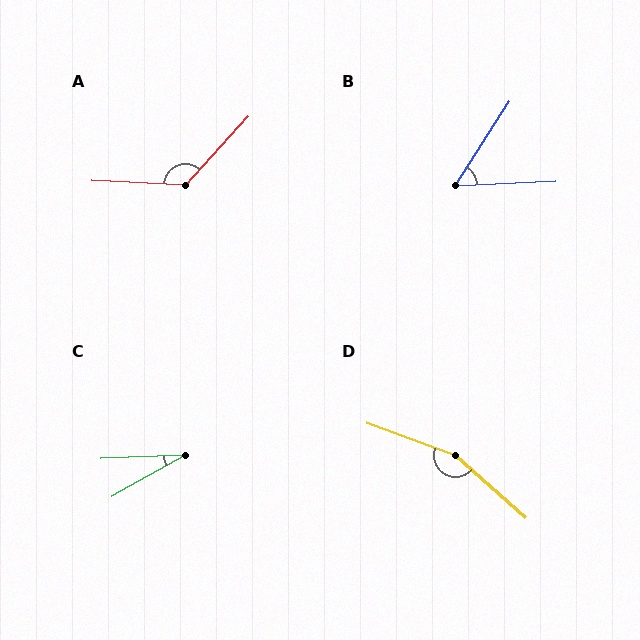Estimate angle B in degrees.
Approximately 55 degrees.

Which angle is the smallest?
C, at approximately 27 degrees.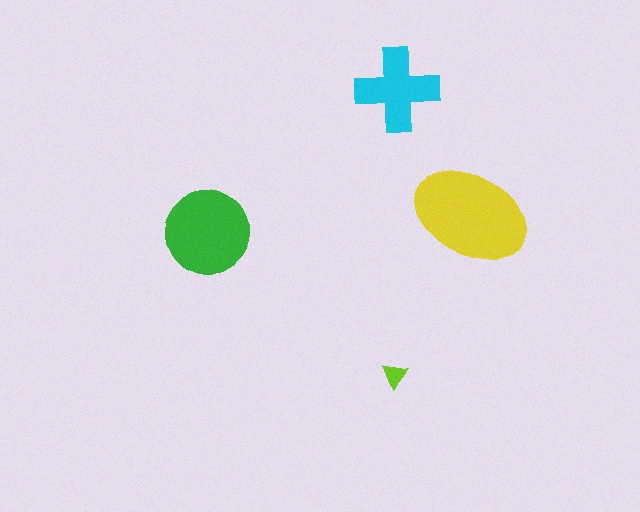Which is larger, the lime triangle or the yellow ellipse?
The yellow ellipse.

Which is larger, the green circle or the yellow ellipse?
The yellow ellipse.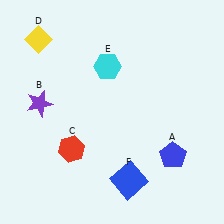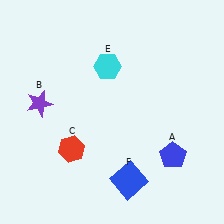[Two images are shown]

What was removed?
The yellow diamond (D) was removed in Image 2.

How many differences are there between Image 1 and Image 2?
There is 1 difference between the two images.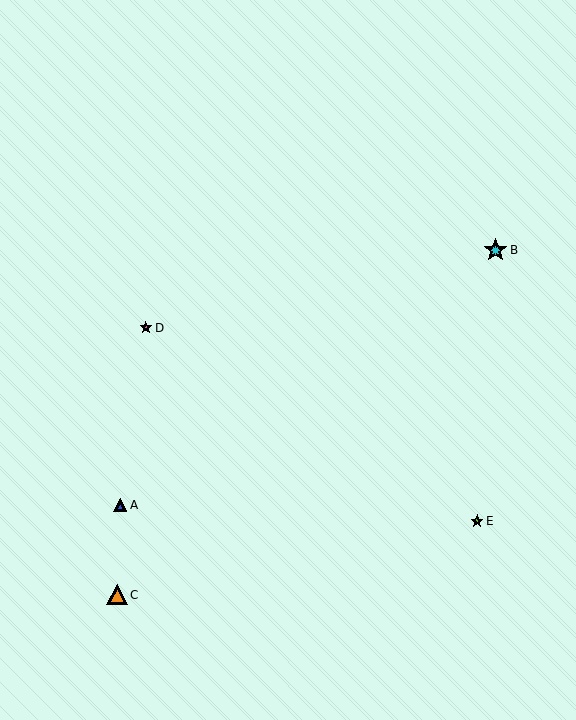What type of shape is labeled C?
Shape C is an orange triangle.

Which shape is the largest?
The cyan star (labeled B) is the largest.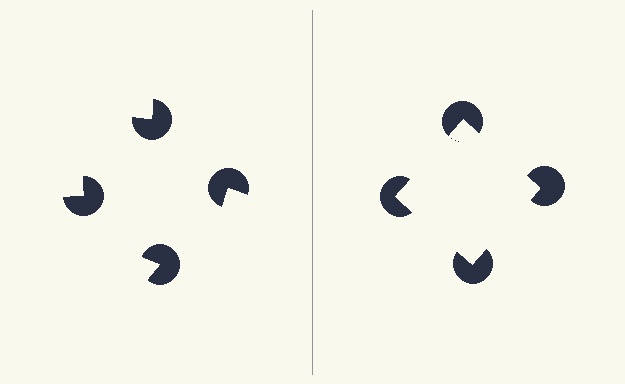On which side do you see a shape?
An illusory square appears on the right side. On the left side the wedge cuts are rotated, so no coherent shape forms.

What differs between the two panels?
The pac-man discs are positioned identically on both sides; only the wedge orientations differ. On the right they align to a square; on the left they are misaligned.